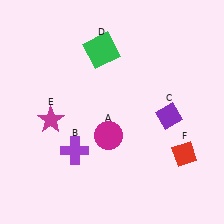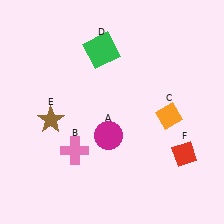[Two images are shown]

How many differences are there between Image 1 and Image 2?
There are 3 differences between the two images.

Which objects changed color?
B changed from purple to pink. C changed from purple to orange. E changed from magenta to brown.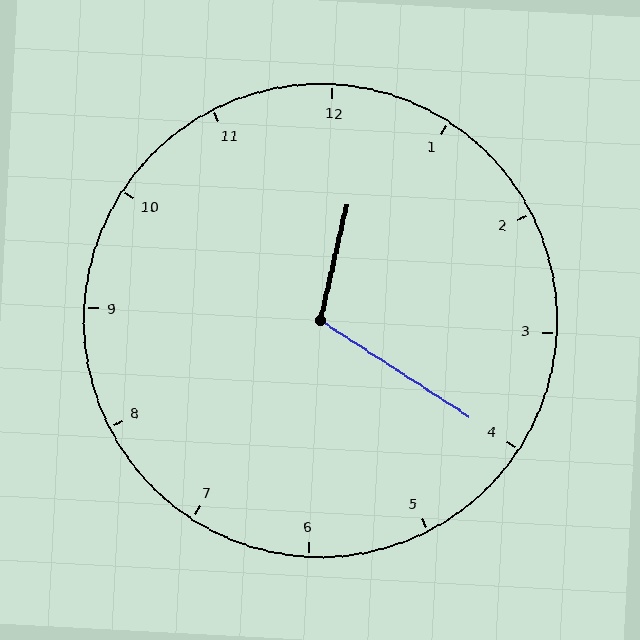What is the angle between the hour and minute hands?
Approximately 110 degrees.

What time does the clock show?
12:20.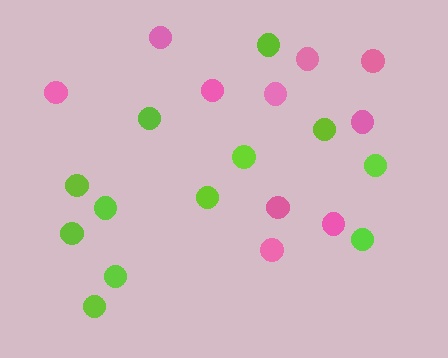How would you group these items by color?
There are 2 groups: one group of pink circles (10) and one group of lime circles (12).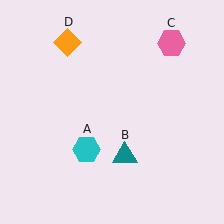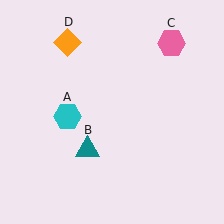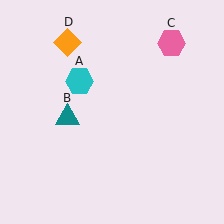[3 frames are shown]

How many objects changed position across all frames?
2 objects changed position: cyan hexagon (object A), teal triangle (object B).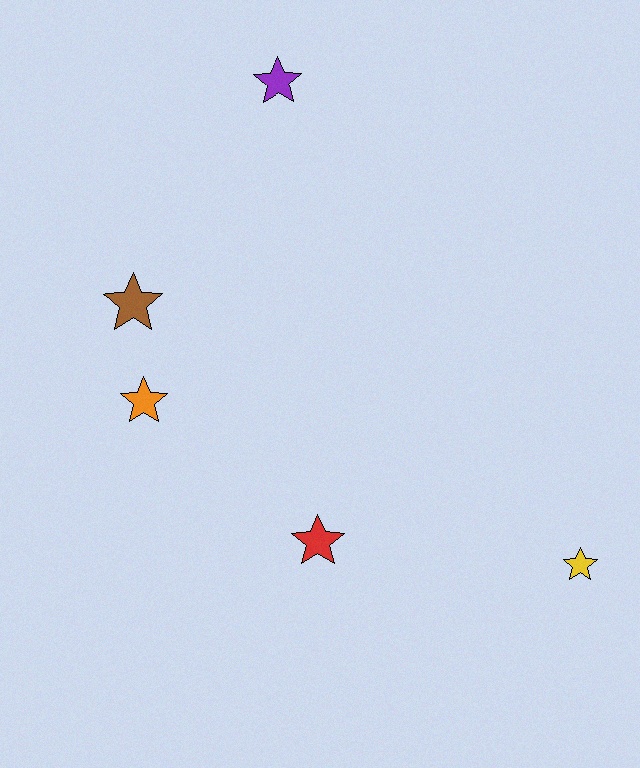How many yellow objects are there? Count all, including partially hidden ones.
There is 1 yellow object.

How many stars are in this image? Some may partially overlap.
There are 5 stars.